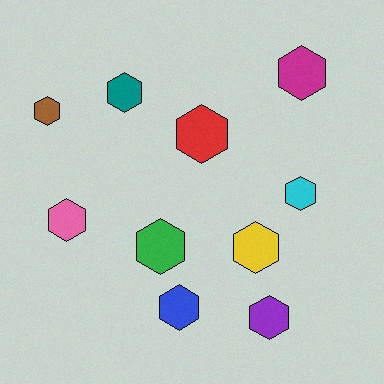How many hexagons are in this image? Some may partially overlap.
There are 10 hexagons.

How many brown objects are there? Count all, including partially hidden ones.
There is 1 brown object.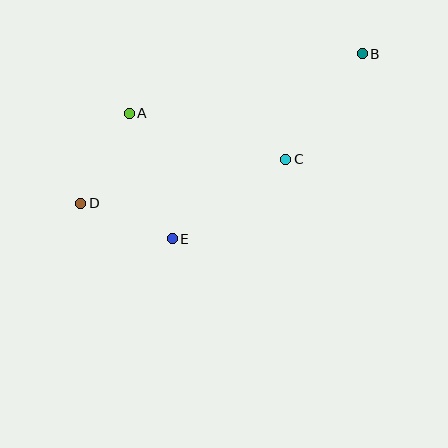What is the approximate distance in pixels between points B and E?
The distance between B and E is approximately 265 pixels.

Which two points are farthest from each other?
Points B and D are farthest from each other.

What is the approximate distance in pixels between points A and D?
The distance between A and D is approximately 102 pixels.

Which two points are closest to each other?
Points D and E are closest to each other.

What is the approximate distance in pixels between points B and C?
The distance between B and C is approximately 131 pixels.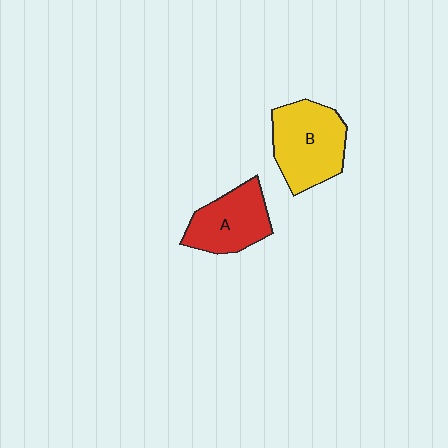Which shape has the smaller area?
Shape A (red).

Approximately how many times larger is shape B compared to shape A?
Approximately 1.3 times.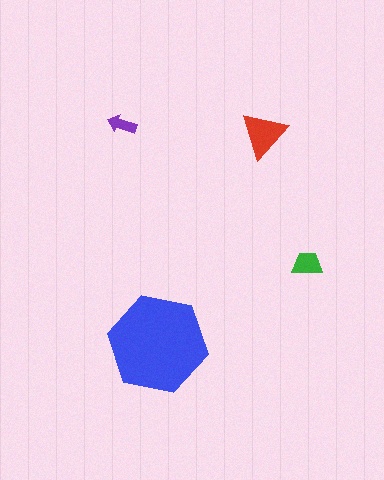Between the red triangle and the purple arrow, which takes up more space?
The red triangle.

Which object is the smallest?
The purple arrow.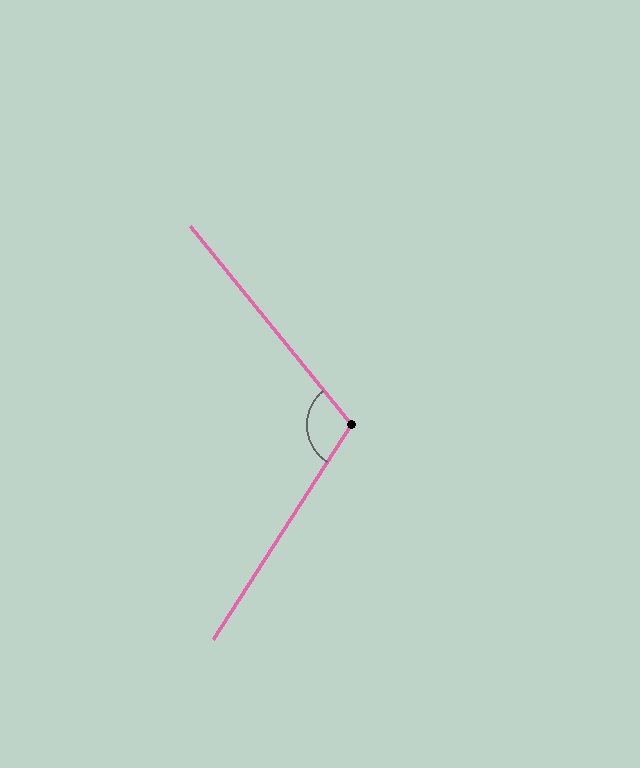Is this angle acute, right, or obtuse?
It is obtuse.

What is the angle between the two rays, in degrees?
Approximately 108 degrees.